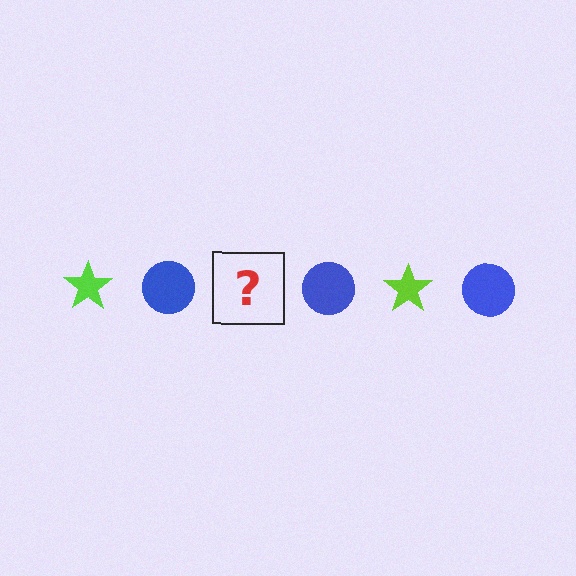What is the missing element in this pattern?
The missing element is a lime star.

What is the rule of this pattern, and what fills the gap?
The rule is that the pattern alternates between lime star and blue circle. The gap should be filled with a lime star.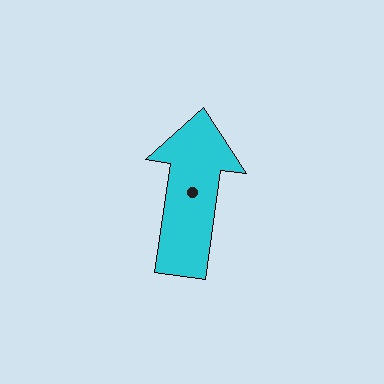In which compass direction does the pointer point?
North.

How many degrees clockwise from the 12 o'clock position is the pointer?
Approximately 8 degrees.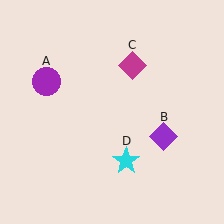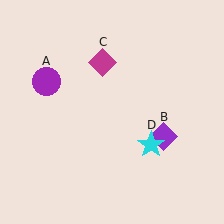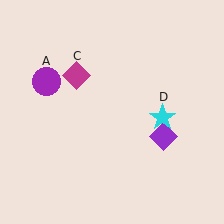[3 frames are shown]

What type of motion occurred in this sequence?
The magenta diamond (object C), cyan star (object D) rotated counterclockwise around the center of the scene.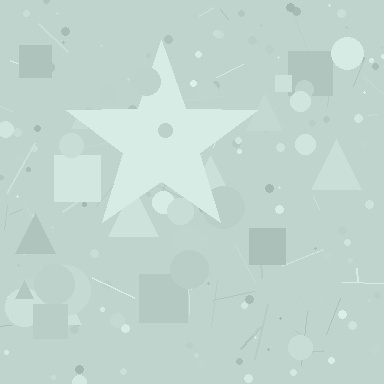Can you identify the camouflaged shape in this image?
The camouflaged shape is a star.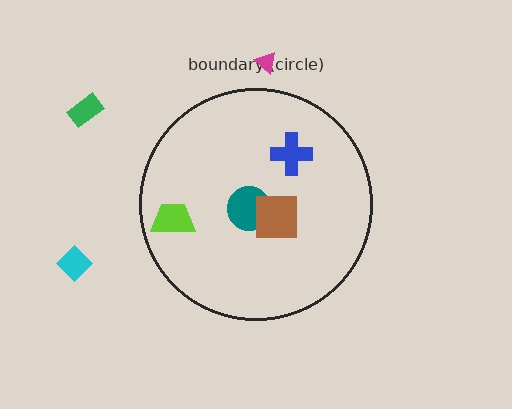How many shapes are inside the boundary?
4 inside, 3 outside.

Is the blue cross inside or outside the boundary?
Inside.